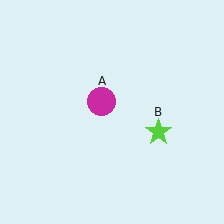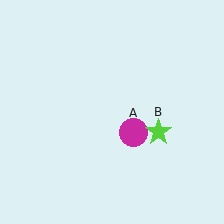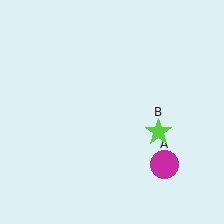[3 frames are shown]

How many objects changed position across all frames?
1 object changed position: magenta circle (object A).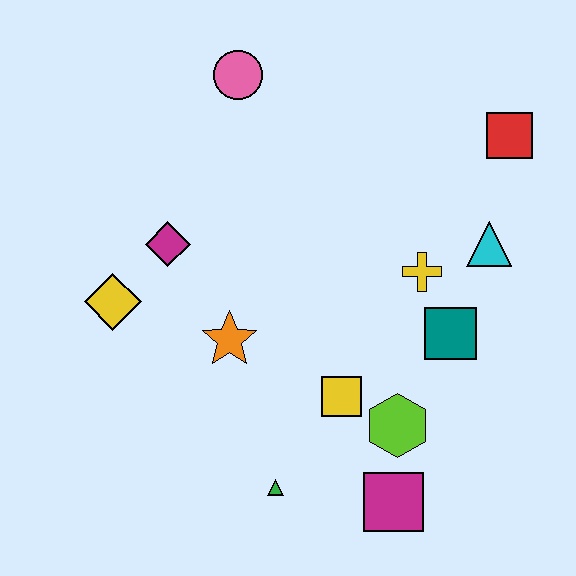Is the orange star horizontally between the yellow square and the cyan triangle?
No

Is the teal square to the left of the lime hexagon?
No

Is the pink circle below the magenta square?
No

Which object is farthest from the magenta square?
The pink circle is farthest from the magenta square.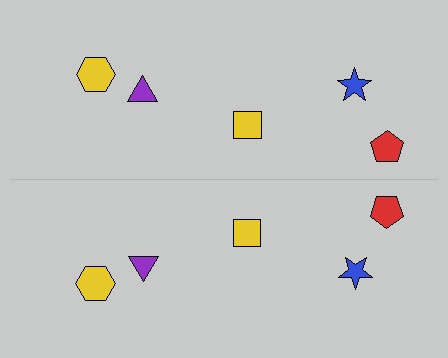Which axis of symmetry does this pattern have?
The pattern has a horizontal axis of symmetry running through the center of the image.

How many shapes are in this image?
There are 10 shapes in this image.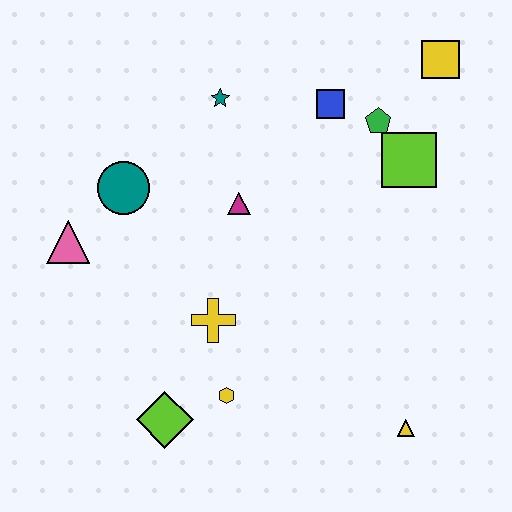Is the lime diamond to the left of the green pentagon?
Yes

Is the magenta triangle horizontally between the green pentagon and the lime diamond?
Yes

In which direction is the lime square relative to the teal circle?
The lime square is to the right of the teal circle.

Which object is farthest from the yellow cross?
The yellow square is farthest from the yellow cross.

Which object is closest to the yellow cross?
The yellow hexagon is closest to the yellow cross.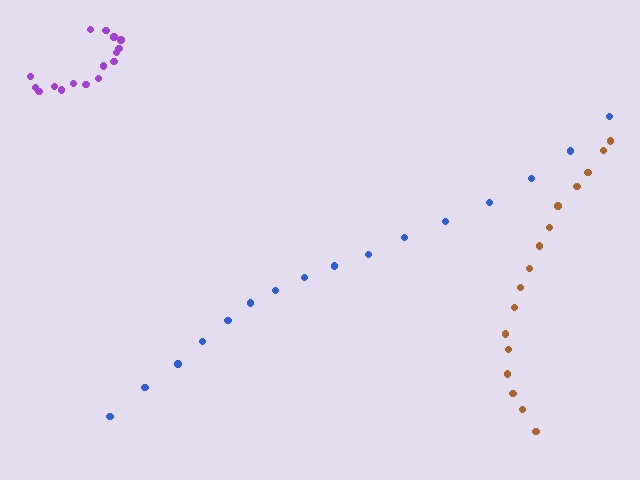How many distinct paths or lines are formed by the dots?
There are 3 distinct paths.